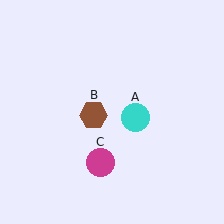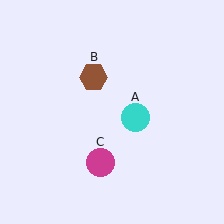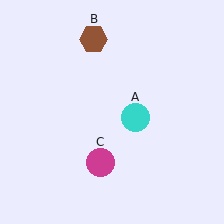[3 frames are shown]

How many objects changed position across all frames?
1 object changed position: brown hexagon (object B).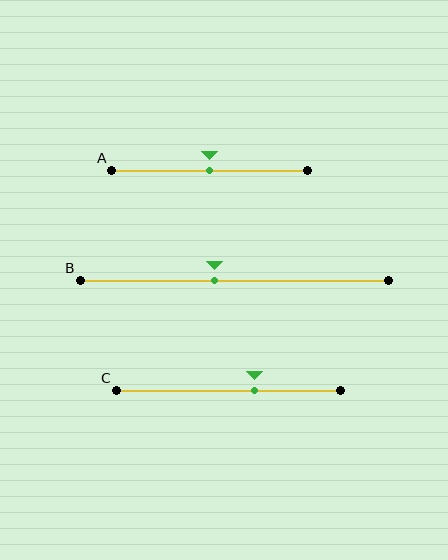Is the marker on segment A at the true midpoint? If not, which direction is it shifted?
Yes, the marker on segment A is at the true midpoint.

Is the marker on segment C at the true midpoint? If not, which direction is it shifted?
No, the marker on segment C is shifted to the right by about 11% of the segment length.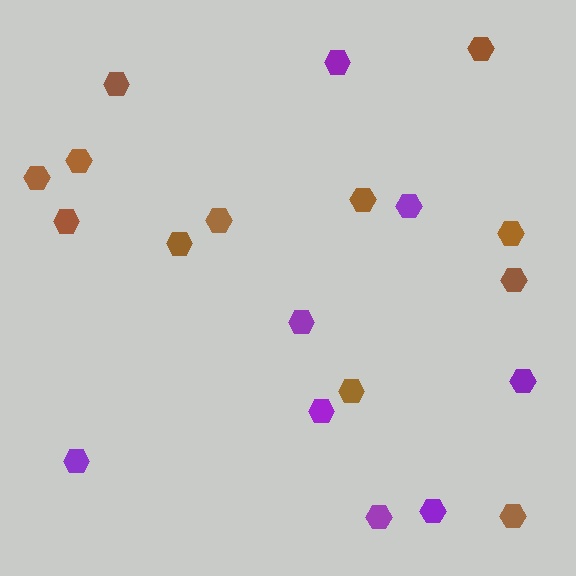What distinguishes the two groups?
There are 2 groups: one group of brown hexagons (12) and one group of purple hexagons (8).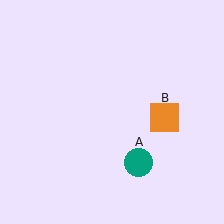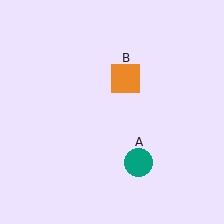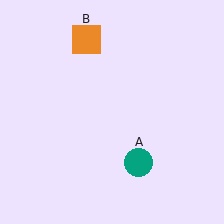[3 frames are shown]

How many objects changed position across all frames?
1 object changed position: orange square (object B).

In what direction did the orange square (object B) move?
The orange square (object B) moved up and to the left.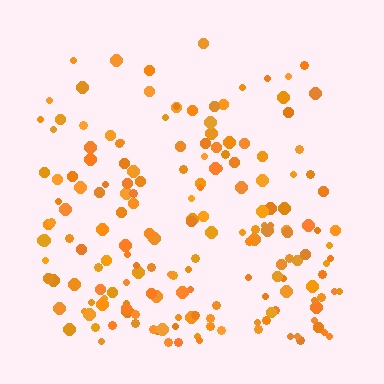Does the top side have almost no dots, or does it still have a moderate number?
Still a moderate number, just noticeably fewer than the bottom.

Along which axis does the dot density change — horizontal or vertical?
Vertical.